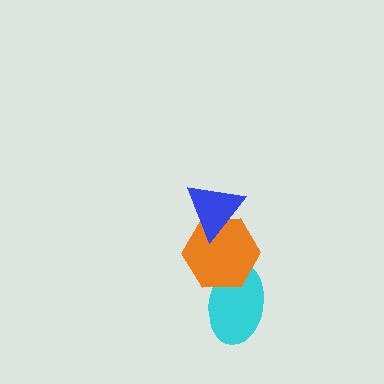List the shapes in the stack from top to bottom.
From top to bottom: the blue triangle, the orange hexagon, the cyan ellipse.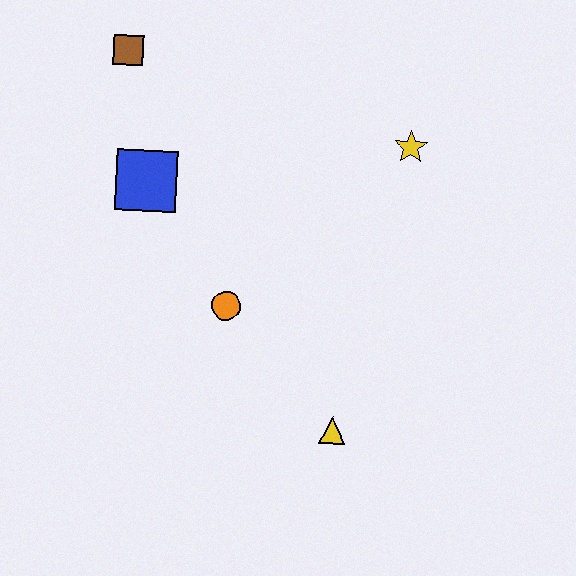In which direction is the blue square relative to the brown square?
The blue square is below the brown square.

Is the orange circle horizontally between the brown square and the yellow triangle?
Yes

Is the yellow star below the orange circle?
No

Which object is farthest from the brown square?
The yellow triangle is farthest from the brown square.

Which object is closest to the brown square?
The blue square is closest to the brown square.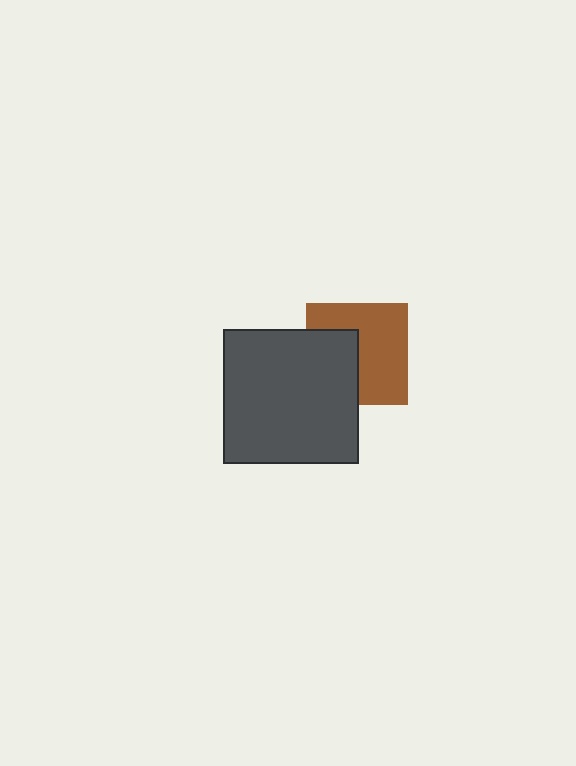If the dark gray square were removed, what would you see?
You would see the complete brown square.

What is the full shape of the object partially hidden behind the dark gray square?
The partially hidden object is a brown square.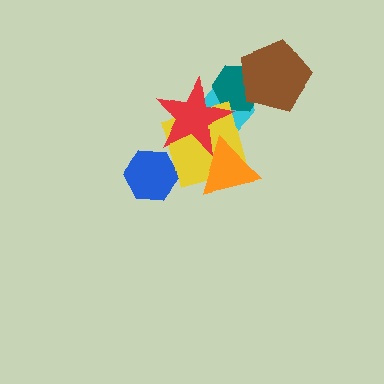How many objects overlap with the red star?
4 objects overlap with the red star.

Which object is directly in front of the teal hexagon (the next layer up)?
The yellow diamond is directly in front of the teal hexagon.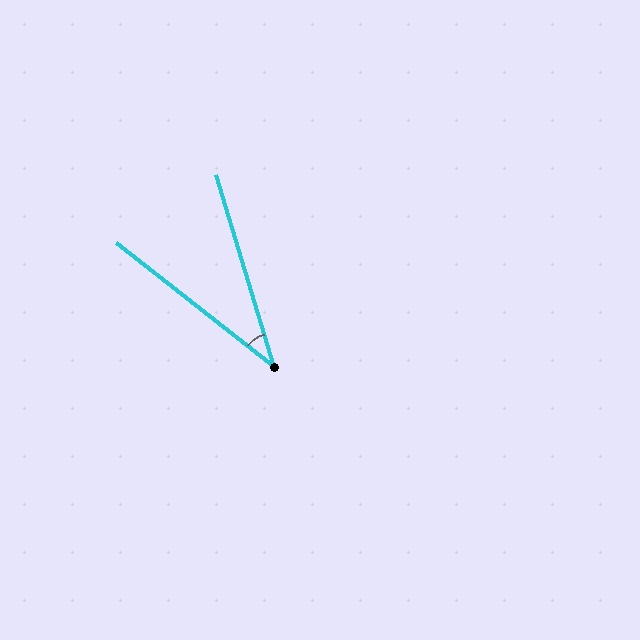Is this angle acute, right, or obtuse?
It is acute.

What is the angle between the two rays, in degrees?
Approximately 35 degrees.